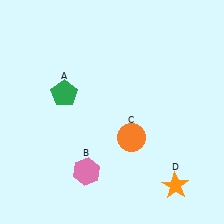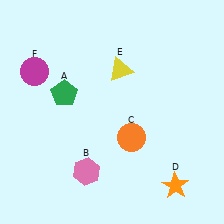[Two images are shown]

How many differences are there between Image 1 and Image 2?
There are 2 differences between the two images.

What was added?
A yellow triangle (E), a magenta circle (F) were added in Image 2.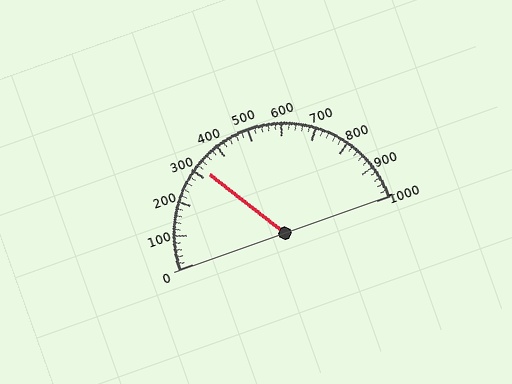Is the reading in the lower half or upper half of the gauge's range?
The reading is in the lower half of the range (0 to 1000).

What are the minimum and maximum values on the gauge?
The gauge ranges from 0 to 1000.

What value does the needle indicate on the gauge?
The needle indicates approximately 320.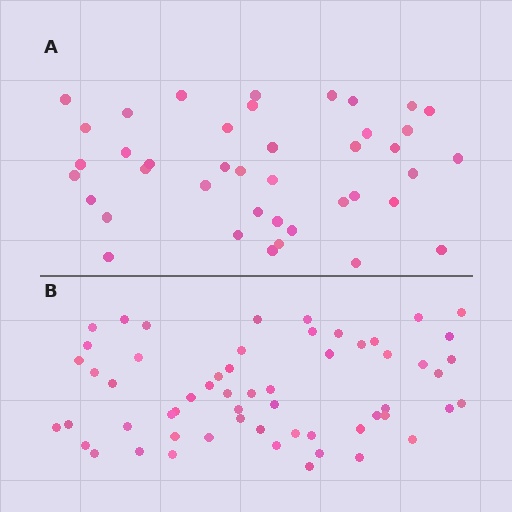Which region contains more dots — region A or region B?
Region B (the bottom region) has more dots.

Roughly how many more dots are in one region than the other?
Region B has approximately 15 more dots than region A.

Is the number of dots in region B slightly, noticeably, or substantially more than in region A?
Region B has noticeably more, but not dramatically so. The ratio is roughly 1.4 to 1.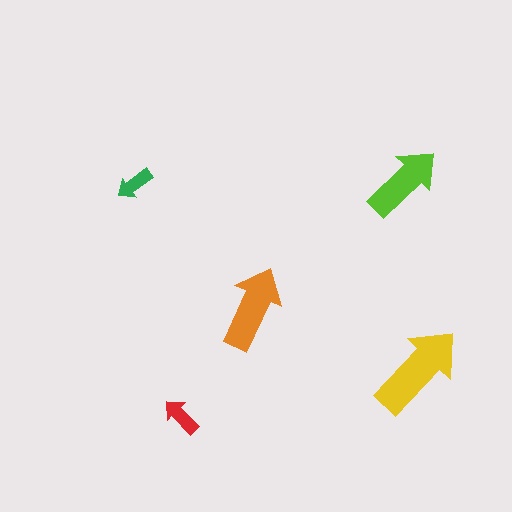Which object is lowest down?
The red arrow is bottommost.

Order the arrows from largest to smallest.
the yellow one, the orange one, the lime one, the red one, the green one.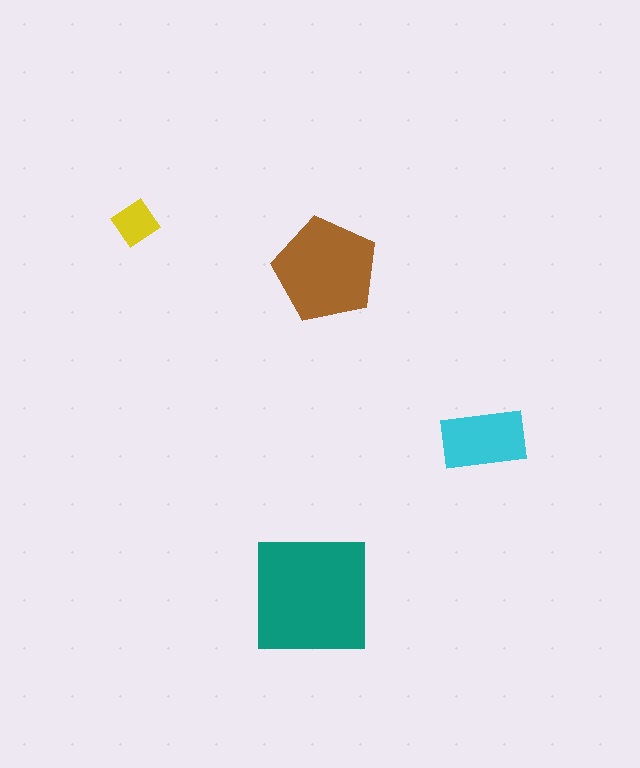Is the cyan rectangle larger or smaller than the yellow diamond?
Larger.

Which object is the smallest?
The yellow diamond.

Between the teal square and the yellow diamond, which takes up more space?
The teal square.